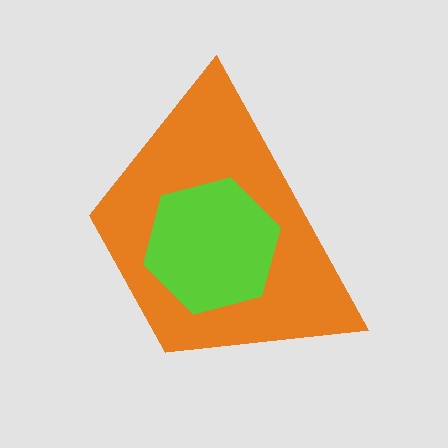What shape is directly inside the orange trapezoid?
The lime hexagon.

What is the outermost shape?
The orange trapezoid.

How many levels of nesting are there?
2.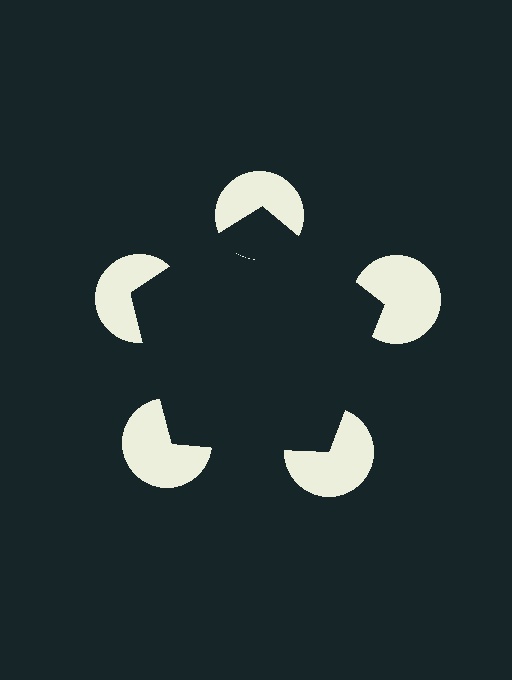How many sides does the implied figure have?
5 sides.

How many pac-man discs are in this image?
There are 5 — one at each vertex of the illusory pentagon.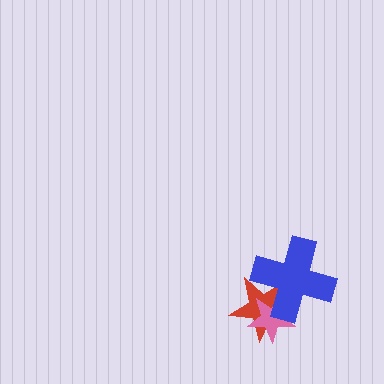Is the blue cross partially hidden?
No, no other shape covers it.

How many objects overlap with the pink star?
2 objects overlap with the pink star.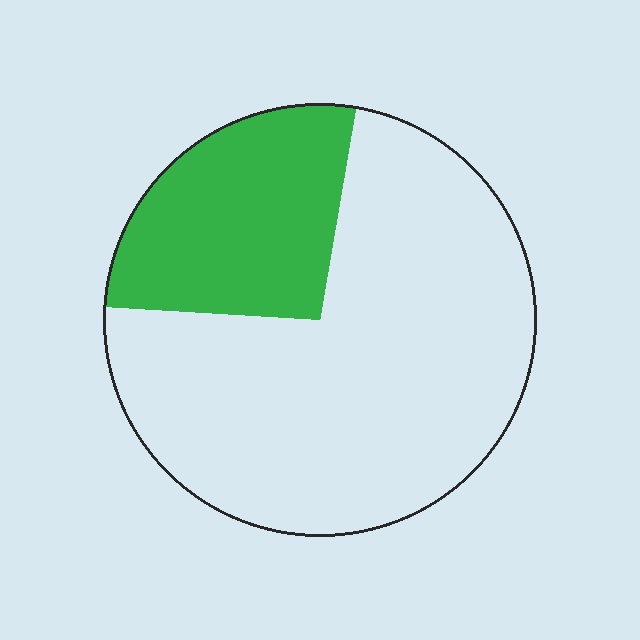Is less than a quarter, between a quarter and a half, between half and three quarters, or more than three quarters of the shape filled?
Between a quarter and a half.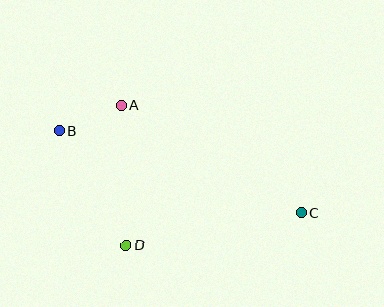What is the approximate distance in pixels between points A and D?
The distance between A and D is approximately 140 pixels.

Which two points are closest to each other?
Points A and B are closest to each other.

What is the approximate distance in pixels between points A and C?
The distance between A and C is approximately 210 pixels.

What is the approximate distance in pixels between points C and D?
The distance between C and D is approximately 178 pixels.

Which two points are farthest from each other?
Points B and C are farthest from each other.